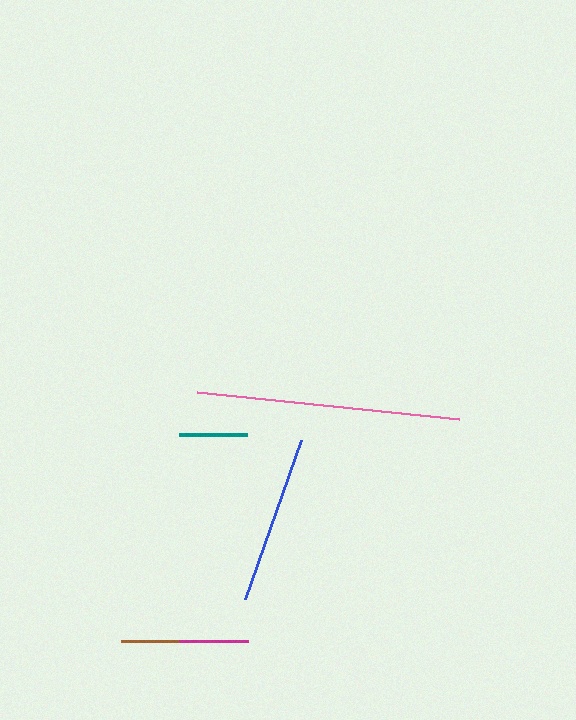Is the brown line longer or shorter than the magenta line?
The brown line is longer than the magenta line.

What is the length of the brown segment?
The brown segment is approximately 92 pixels long.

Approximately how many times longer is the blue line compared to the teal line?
The blue line is approximately 2.5 times the length of the teal line.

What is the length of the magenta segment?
The magenta segment is approximately 69 pixels long.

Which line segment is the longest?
The pink line is the longest at approximately 264 pixels.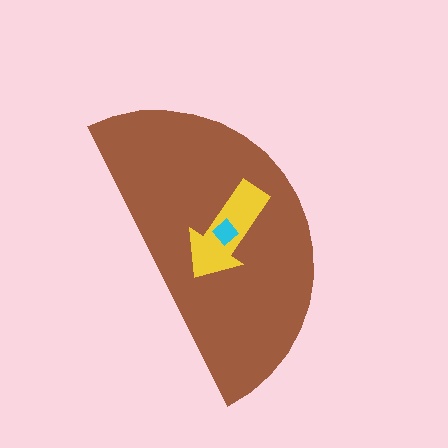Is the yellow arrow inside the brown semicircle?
Yes.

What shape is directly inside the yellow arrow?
The cyan diamond.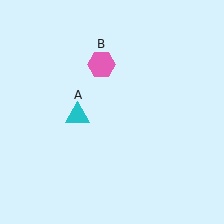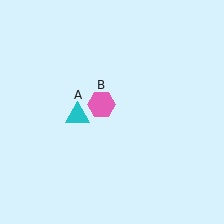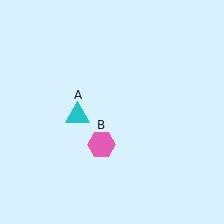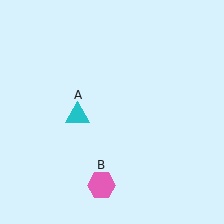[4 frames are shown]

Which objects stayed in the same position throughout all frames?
Cyan triangle (object A) remained stationary.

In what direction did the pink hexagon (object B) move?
The pink hexagon (object B) moved down.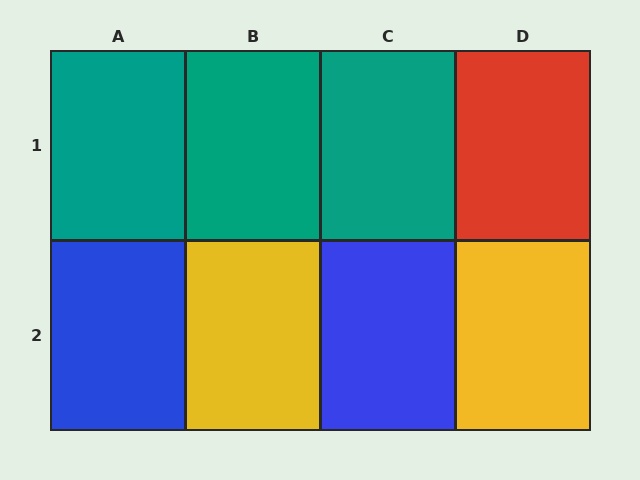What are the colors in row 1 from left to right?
Teal, teal, teal, red.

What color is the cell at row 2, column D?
Yellow.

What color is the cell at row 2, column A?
Blue.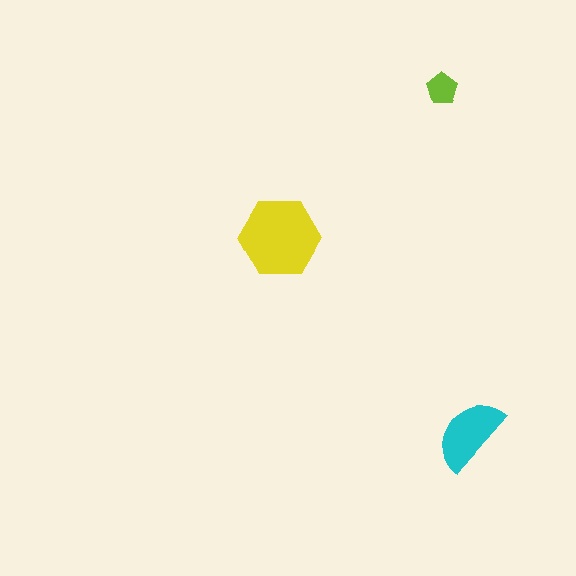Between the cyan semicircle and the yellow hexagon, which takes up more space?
The yellow hexagon.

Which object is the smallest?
The lime pentagon.